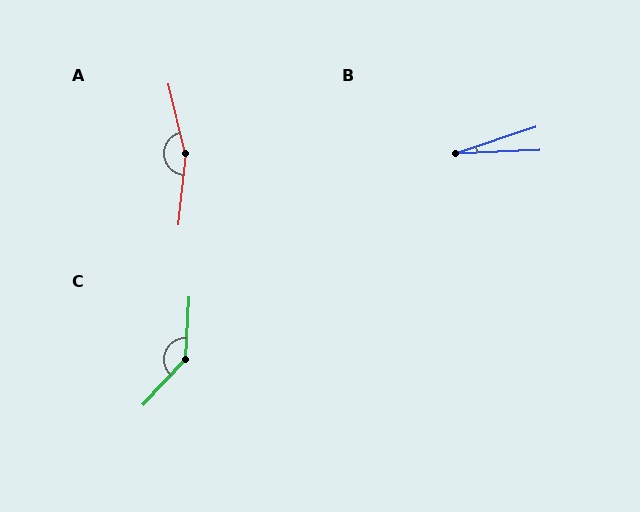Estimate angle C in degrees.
Approximately 140 degrees.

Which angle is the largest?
A, at approximately 161 degrees.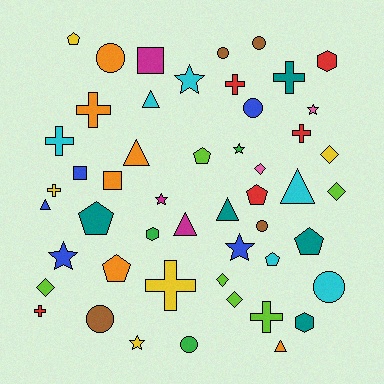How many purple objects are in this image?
There are no purple objects.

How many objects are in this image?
There are 50 objects.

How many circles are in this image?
There are 8 circles.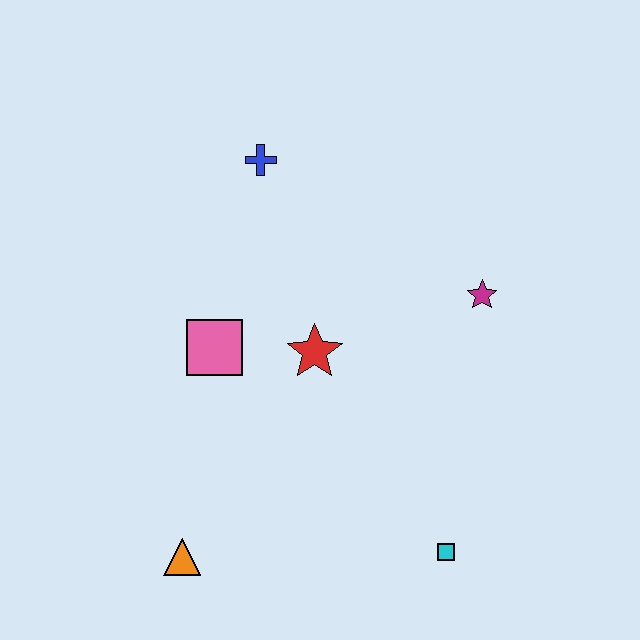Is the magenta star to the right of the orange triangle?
Yes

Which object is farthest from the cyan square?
The blue cross is farthest from the cyan square.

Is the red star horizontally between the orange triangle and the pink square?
No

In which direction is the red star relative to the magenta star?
The red star is to the left of the magenta star.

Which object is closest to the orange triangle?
The pink square is closest to the orange triangle.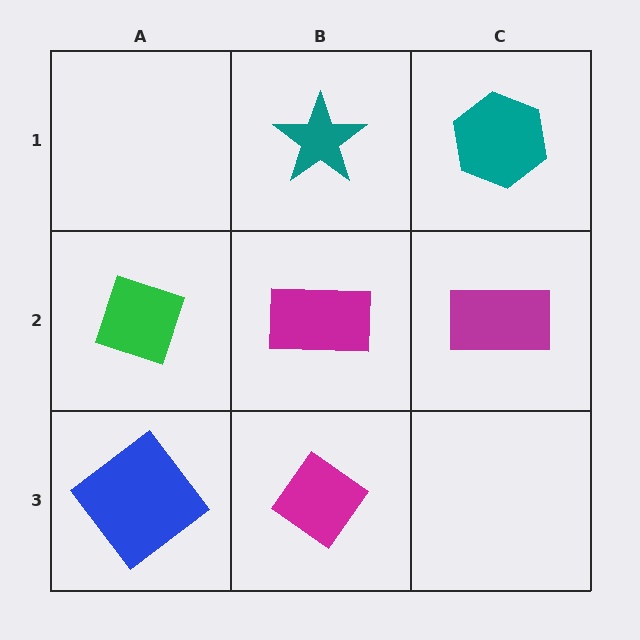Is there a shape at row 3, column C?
No, that cell is empty.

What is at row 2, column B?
A magenta rectangle.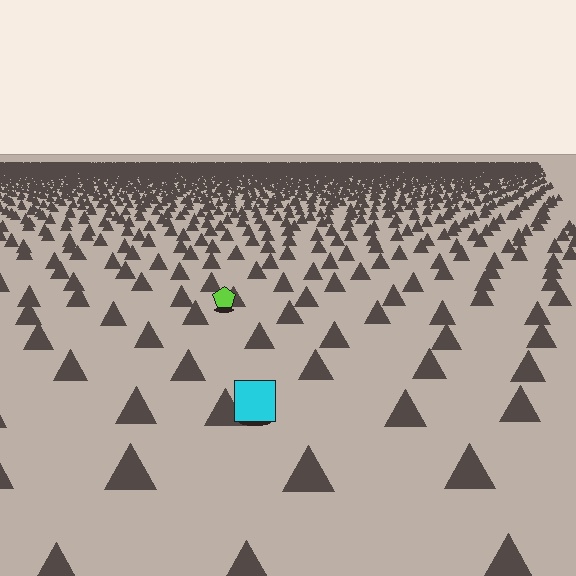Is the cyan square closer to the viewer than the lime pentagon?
Yes. The cyan square is closer — you can tell from the texture gradient: the ground texture is coarser near it.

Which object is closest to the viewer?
The cyan square is closest. The texture marks near it are larger and more spread out.